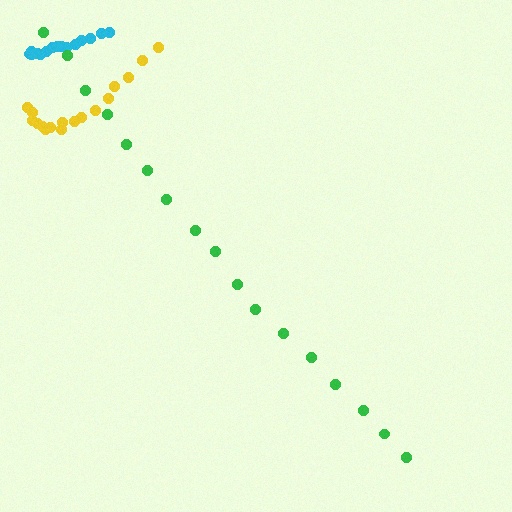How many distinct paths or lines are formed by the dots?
There are 3 distinct paths.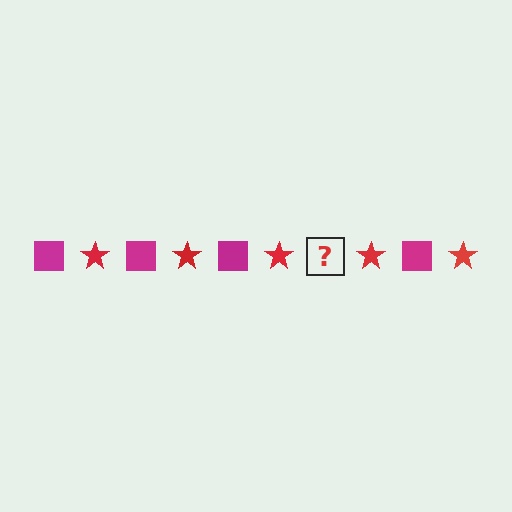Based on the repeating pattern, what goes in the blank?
The blank should be a magenta square.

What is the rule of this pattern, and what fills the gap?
The rule is that the pattern alternates between magenta square and red star. The gap should be filled with a magenta square.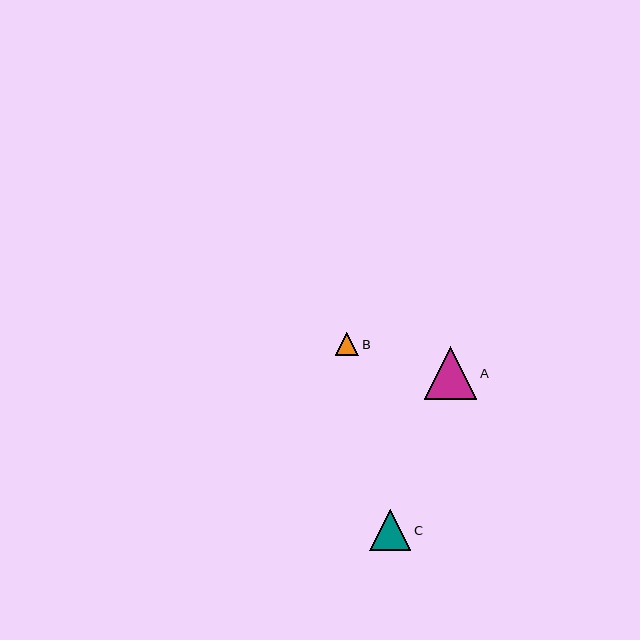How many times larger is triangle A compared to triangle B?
Triangle A is approximately 2.3 times the size of triangle B.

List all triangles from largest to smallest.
From largest to smallest: A, C, B.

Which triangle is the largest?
Triangle A is the largest with a size of approximately 52 pixels.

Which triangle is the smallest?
Triangle B is the smallest with a size of approximately 23 pixels.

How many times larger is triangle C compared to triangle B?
Triangle C is approximately 1.8 times the size of triangle B.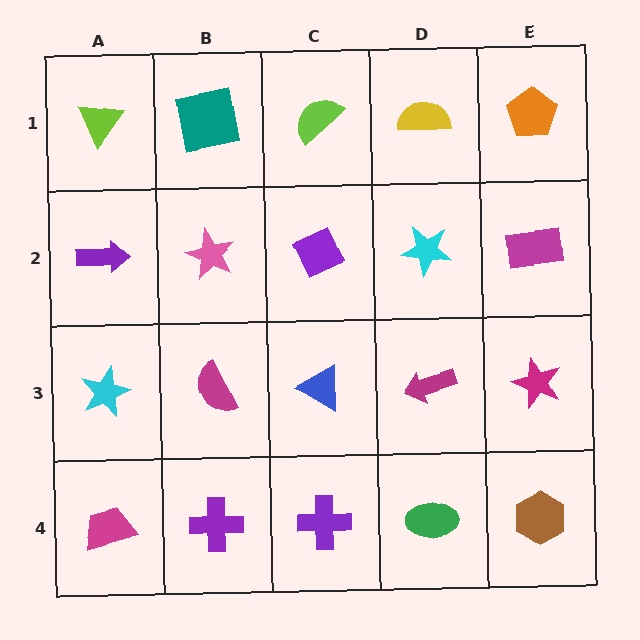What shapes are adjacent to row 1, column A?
A purple arrow (row 2, column A), a teal square (row 1, column B).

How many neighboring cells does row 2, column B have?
4.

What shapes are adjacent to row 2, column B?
A teal square (row 1, column B), a magenta semicircle (row 3, column B), a purple arrow (row 2, column A), a purple diamond (row 2, column C).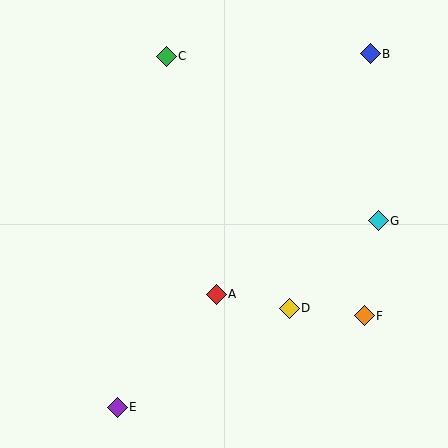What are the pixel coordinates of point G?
Point G is at (378, 221).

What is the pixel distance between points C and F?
The distance between C and F is 327 pixels.